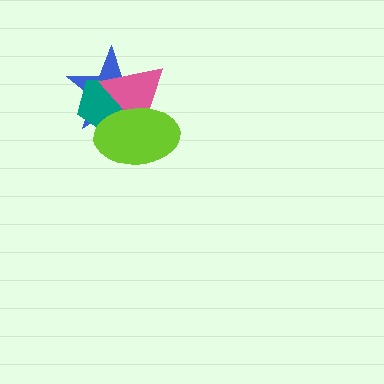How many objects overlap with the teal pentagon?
3 objects overlap with the teal pentagon.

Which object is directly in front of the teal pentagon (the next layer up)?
The pink triangle is directly in front of the teal pentagon.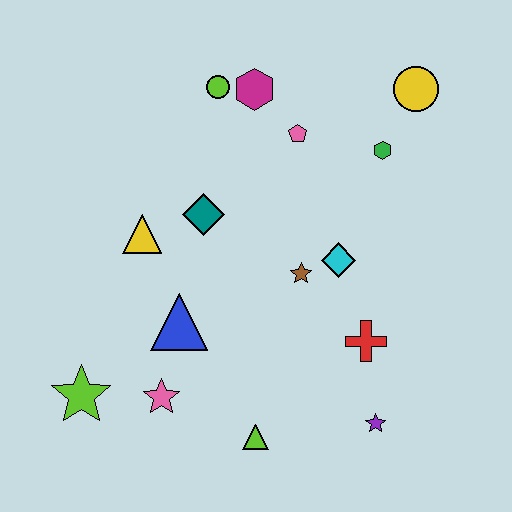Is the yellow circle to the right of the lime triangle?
Yes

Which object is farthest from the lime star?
The yellow circle is farthest from the lime star.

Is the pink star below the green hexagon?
Yes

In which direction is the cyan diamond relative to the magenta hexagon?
The cyan diamond is below the magenta hexagon.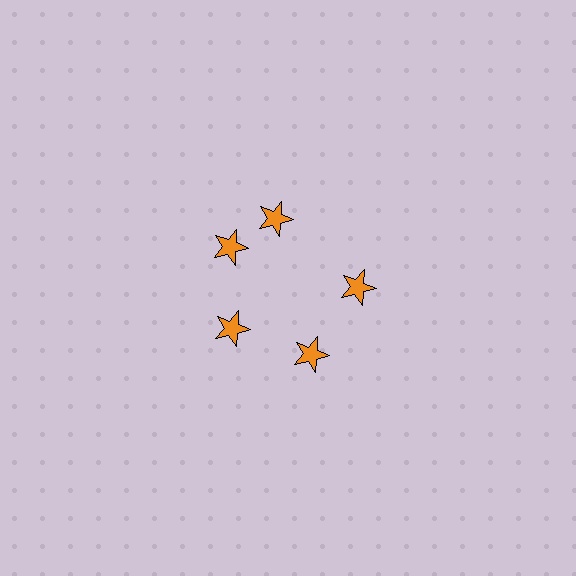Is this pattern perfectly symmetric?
No. The 5 orange stars are arranged in a ring, but one element near the 1 o'clock position is rotated out of alignment along the ring, breaking the 5-fold rotational symmetry.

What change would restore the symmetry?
The symmetry would be restored by rotating it back into even spacing with its neighbors so that all 5 stars sit at equal angles and equal distance from the center.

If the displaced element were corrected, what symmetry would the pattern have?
It would have 5-fold rotational symmetry — the pattern would map onto itself every 72 degrees.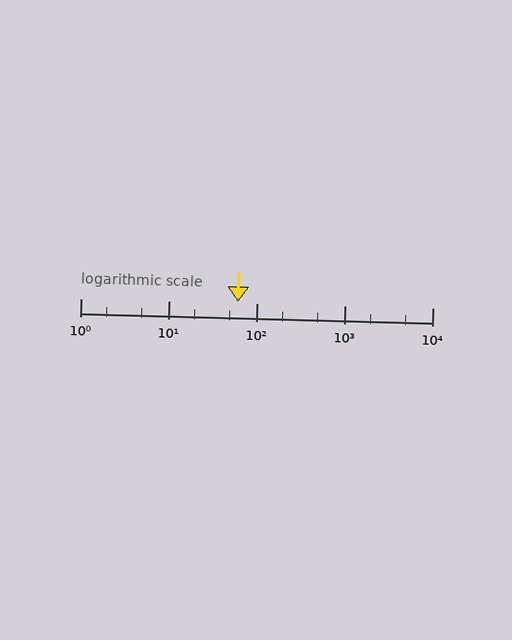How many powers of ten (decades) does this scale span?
The scale spans 4 decades, from 1 to 10000.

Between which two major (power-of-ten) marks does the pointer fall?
The pointer is between 10 and 100.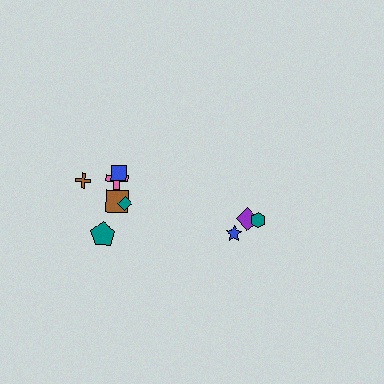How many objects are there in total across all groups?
There are 9 objects.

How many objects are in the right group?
There are 3 objects.